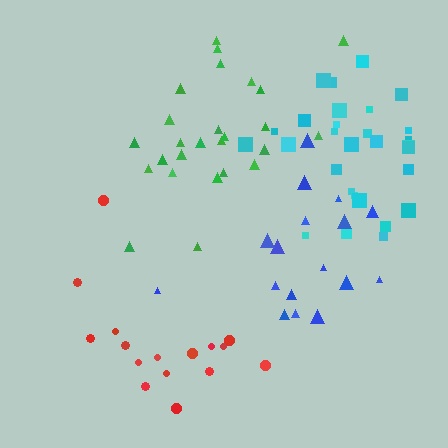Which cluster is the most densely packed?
Cyan.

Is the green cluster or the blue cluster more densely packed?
Green.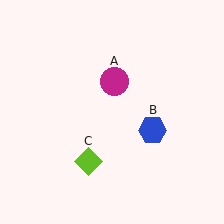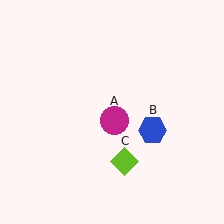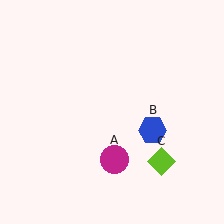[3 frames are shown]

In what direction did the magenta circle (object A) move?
The magenta circle (object A) moved down.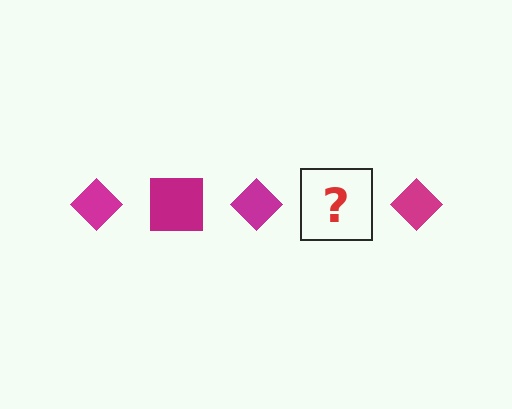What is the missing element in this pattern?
The missing element is a magenta square.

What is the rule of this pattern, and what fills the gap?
The rule is that the pattern cycles through diamond, square shapes in magenta. The gap should be filled with a magenta square.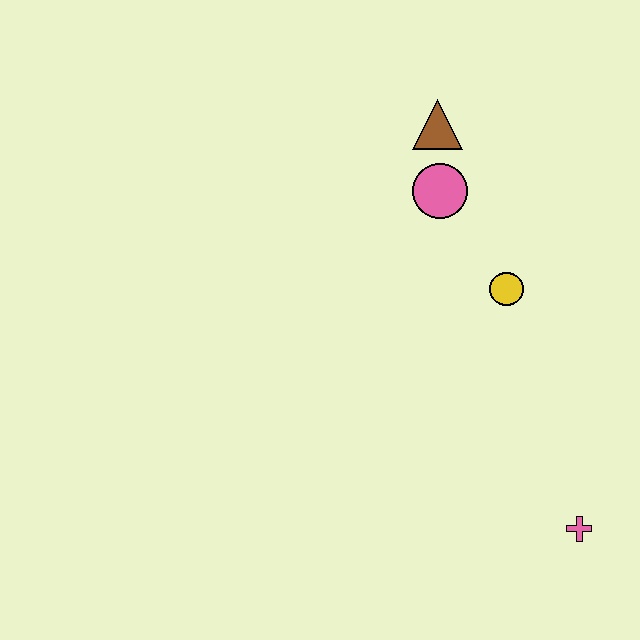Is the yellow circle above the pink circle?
No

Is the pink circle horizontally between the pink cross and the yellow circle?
No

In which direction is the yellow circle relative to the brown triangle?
The yellow circle is below the brown triangle.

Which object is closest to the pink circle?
The brown triangle is closest to the pink circle.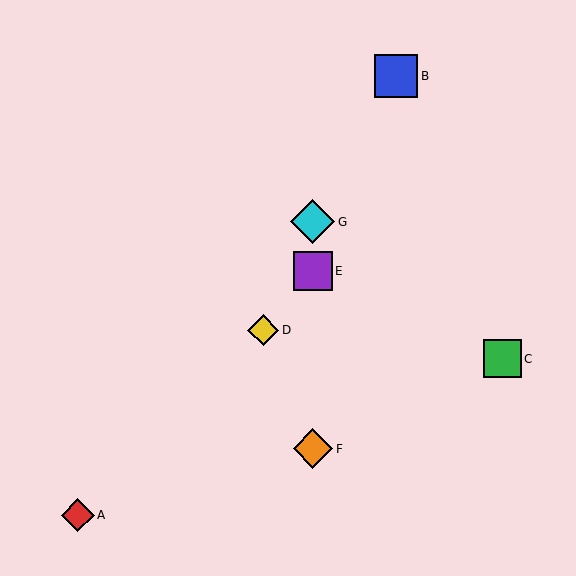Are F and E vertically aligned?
Yes, both are at x≈313.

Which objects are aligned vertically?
Objects E, F, G are aligned vertically.